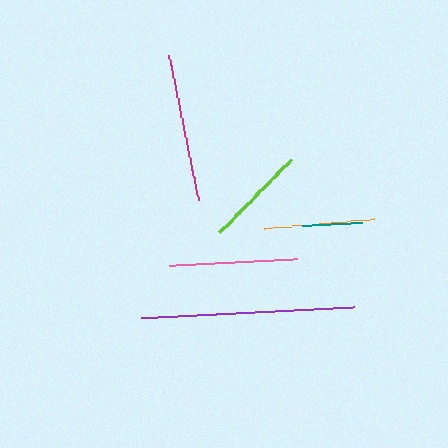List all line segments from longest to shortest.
From longest to shortest: purple, magenta, pink, orange, lime, teal.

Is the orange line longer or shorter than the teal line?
The orange line is longer than the teal line.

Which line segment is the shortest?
The teal line is the shortest at approximately 60 pixels.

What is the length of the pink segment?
The pink segment is approximately 127 pixels long.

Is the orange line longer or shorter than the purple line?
The purple line is longer than the orange line.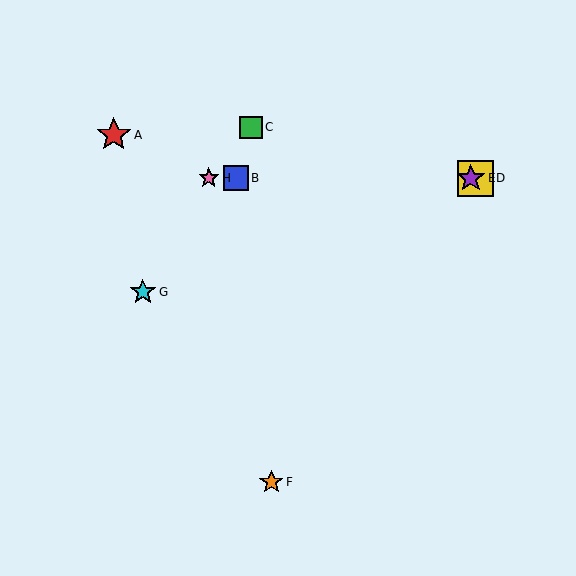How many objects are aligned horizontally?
4 objects (B, D, E, H) are aligned horizontally.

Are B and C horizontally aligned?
No, B is at y≈178 and C is at y≈127.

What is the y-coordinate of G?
Object G is at y≈292.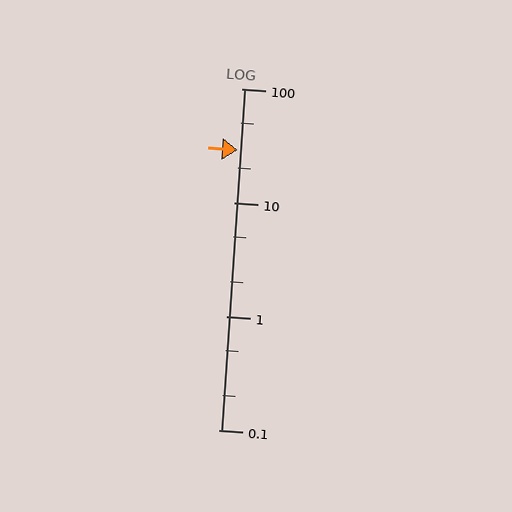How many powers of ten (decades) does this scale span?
The scale spans 3 decades, from 0.1 to 100.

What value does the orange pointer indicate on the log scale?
The pointer indicates approximately 29.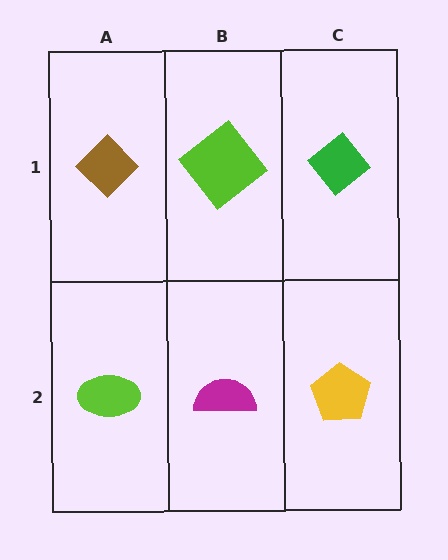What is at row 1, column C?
A green diamond.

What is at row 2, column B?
A magenta semicircle.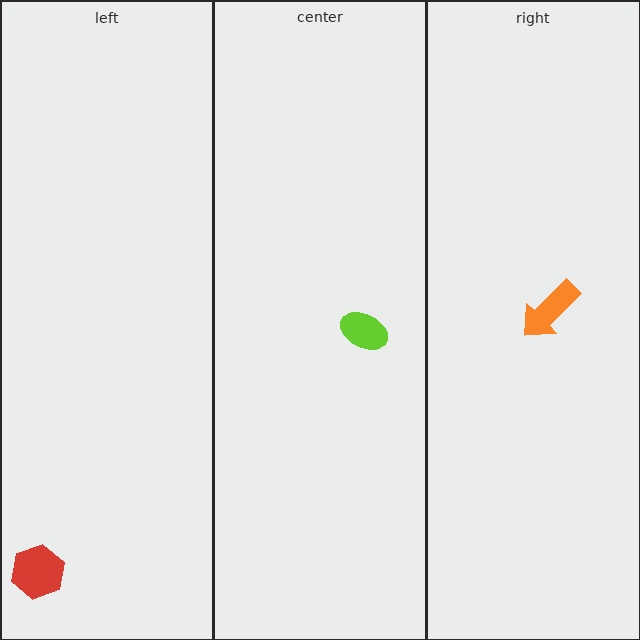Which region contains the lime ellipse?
The center region.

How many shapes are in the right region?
1.